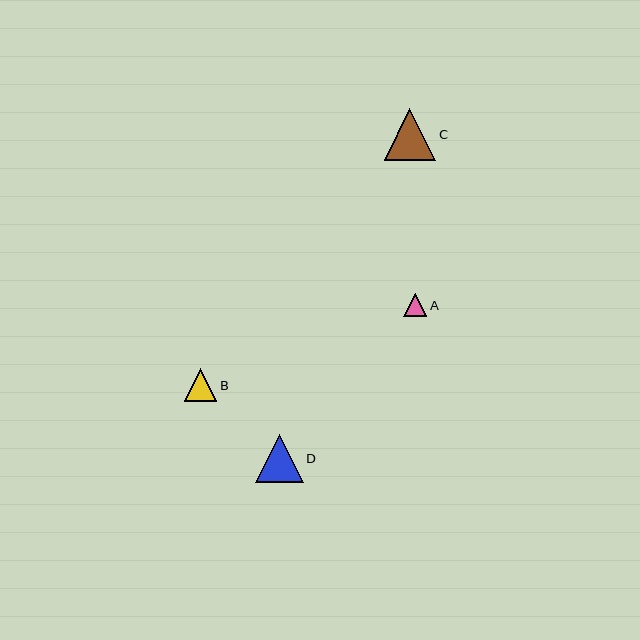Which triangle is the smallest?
Triangle A is the smallest with a size of approximately 23 pixels.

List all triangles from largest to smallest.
From largest to smallest: C, D, B, A.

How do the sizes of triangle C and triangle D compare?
Triangle C and triangle D are approximately the same size.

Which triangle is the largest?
Triangle C is the largest with a size of approximately 51 pixels.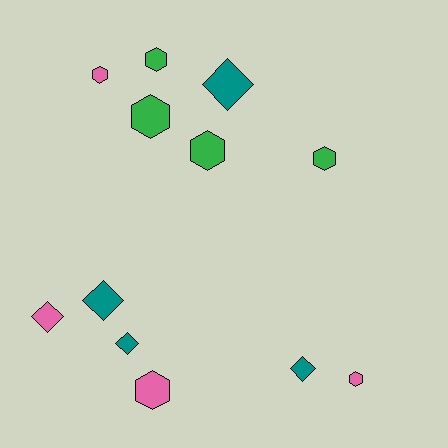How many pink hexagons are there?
There are 3 pink hexagons.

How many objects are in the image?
There are 12 objects.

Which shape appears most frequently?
Hexagon, with 7 objects.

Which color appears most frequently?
Green, with 4 objects.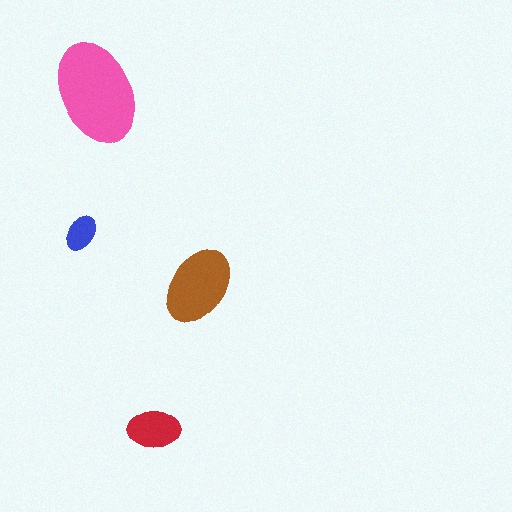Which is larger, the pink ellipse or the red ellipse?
The pink one.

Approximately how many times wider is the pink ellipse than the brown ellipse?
About 1.5 times wider.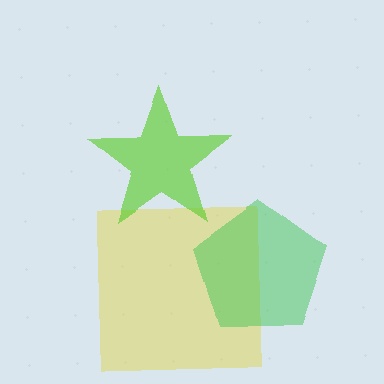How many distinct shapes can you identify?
There are 3 distinct shapes: a yellow square, a lime star, a green pentagon.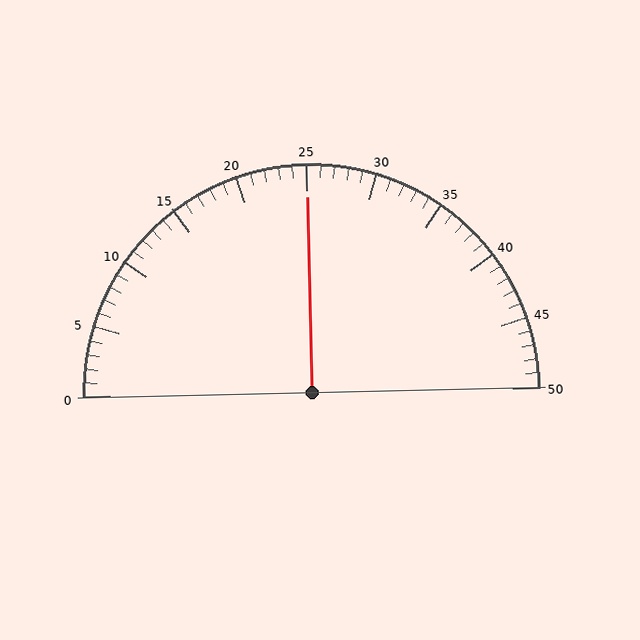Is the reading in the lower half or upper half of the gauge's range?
The reading is in the upper half of the range (0 to 50).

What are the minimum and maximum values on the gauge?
The gauge ranges from 0 to 50.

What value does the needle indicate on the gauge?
The needle indicates approximately 25.